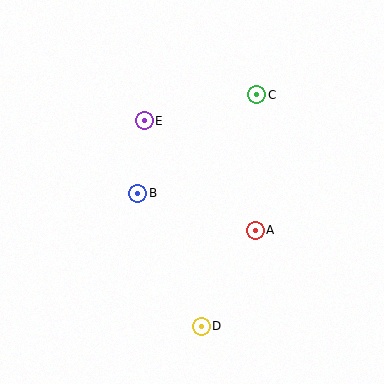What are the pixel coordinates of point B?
Point B is at (138, 193).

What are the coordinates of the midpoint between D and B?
The midpoint between D and B is at (170, 260).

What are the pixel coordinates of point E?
Point E is at (144, 121).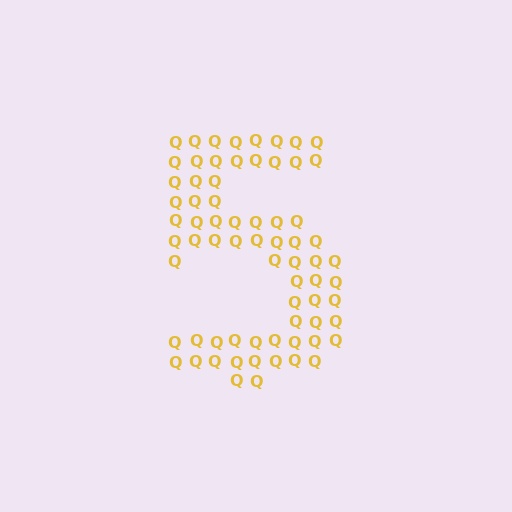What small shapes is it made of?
It is made of small letter Q's.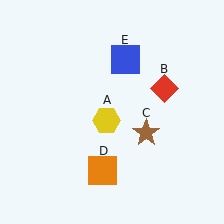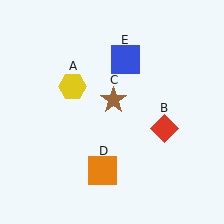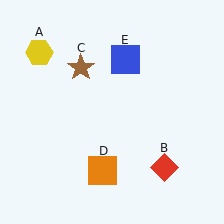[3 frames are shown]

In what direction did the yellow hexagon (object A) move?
The yellow hexagon (object A) moved up and to the left.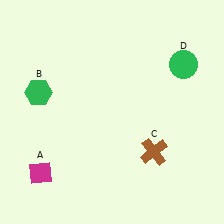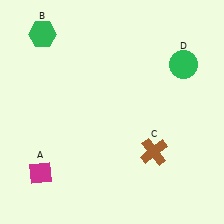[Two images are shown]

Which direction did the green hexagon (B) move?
The green hexagon (B) moved up.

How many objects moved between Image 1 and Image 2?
1 object moved between the two images.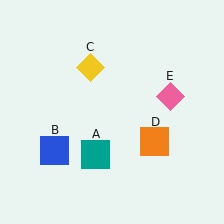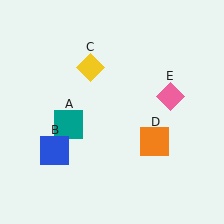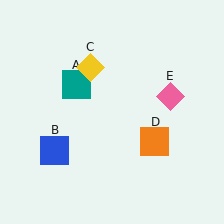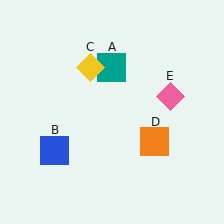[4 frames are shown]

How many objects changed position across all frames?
1 object changed position: teal square (object A).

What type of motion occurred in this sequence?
The teal square (object A) rotated clockwise around the center of the scene.